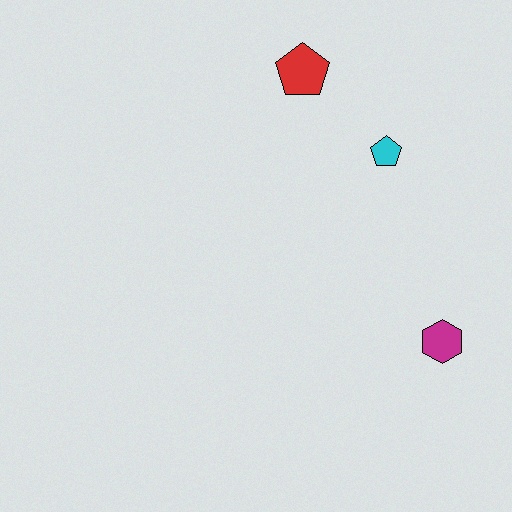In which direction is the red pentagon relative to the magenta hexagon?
The red pentagon is above the magenta hexagon.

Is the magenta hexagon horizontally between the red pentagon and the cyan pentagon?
No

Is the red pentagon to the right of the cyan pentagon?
No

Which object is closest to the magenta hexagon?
The cyan pentagon is closest to the magenta hexagon.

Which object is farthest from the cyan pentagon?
The magenta hexagon is farthest from the cyan pentagon.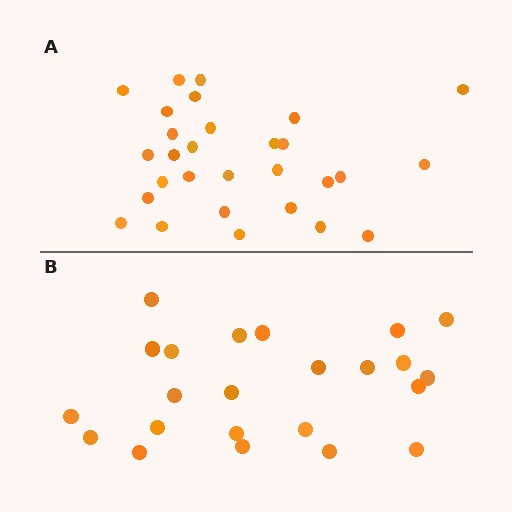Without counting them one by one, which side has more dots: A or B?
Region A (the top region) has more dots.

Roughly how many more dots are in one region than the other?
Region A has about 6 more dots than region B.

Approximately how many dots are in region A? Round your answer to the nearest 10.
About 30 dots. (The exact count is 29, which rounds to 30.)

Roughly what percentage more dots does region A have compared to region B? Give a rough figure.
About 25% more.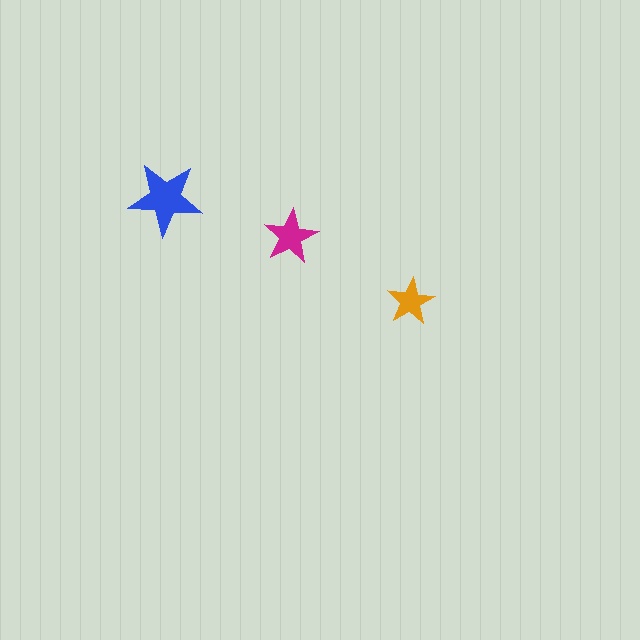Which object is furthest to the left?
The blue star is leftmost.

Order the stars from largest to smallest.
the blue one, the magenta one, the orange one.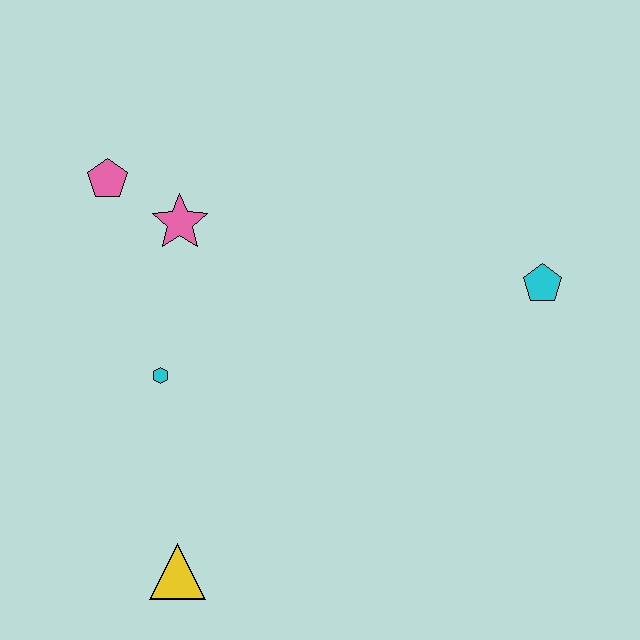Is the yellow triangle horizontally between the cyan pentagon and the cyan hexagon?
Yes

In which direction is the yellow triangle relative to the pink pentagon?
The yellow triangle is below the pink pentagon.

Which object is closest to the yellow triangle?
The cyan hexagon is closest to the yellow triangle.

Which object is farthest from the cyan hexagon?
The cyan pentagon is farthest from the cyan hexagon.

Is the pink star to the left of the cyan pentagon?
Yes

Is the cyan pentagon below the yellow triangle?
No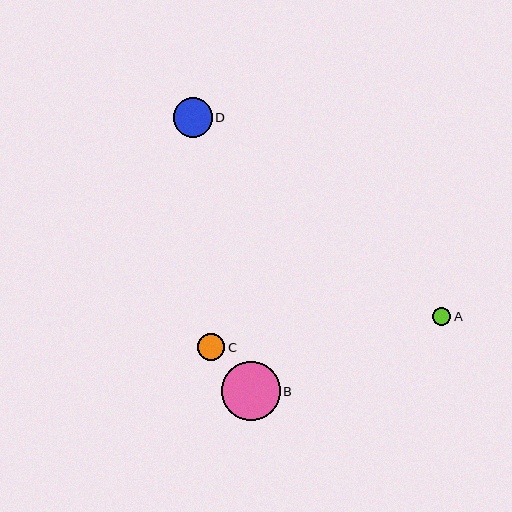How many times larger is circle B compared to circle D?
Circle B is approximately 1.5 times the size of circle D.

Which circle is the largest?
Circle B is the largest with a size of approximately 59 pixels.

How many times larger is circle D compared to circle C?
Circle D is approximately 1.5 times the size of circle C.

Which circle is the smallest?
Circle A is the smallest with a size of approximately 18 pixels.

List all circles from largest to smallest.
From largest to smallest: B, D, C, A.